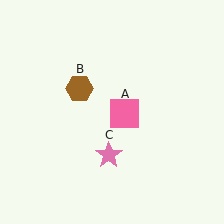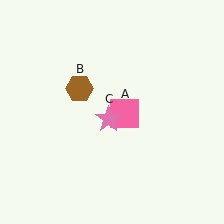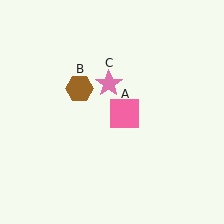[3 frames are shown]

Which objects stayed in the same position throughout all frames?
Pink square (object A) and brown hexagon (object B) remained stationary.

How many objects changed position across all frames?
1 object changed position: pink star (object C).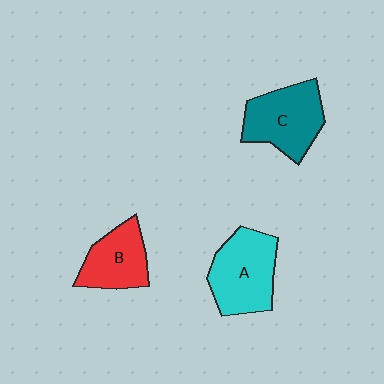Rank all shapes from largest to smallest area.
From largest to smallest: A (cyan), C (teal), B (red).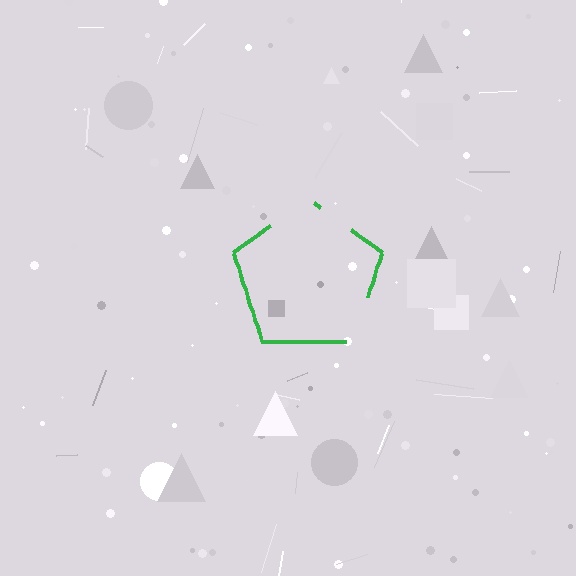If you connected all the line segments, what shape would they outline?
They would outline a pentagon.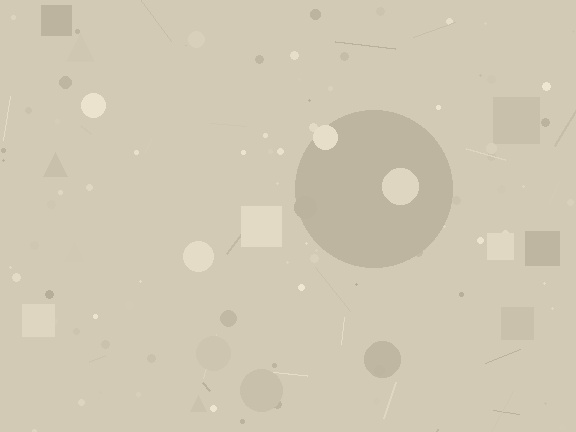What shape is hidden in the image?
A circle is hidden in the image.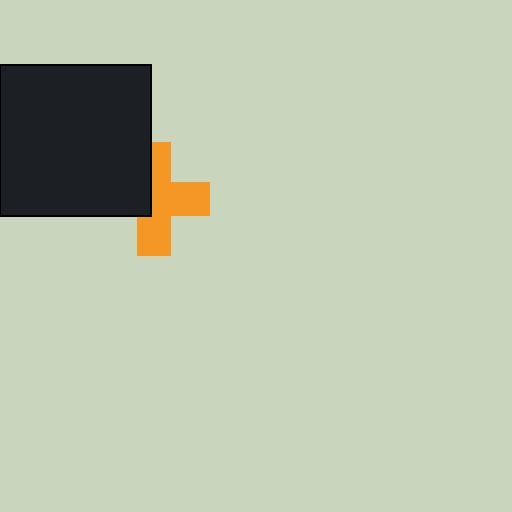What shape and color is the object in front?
The object in front is a black square.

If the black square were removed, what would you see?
You would see the complete orange cross.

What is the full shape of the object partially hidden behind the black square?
The partially hidden object is an orange cross.